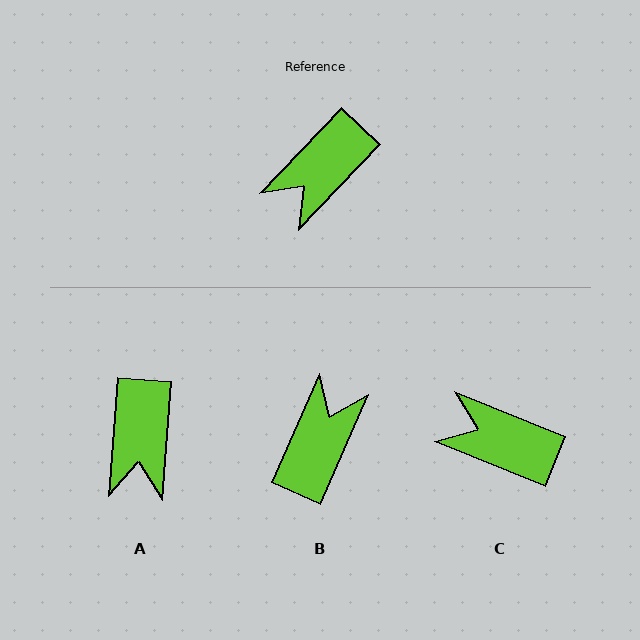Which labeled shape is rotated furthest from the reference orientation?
B, about 160 degrees away.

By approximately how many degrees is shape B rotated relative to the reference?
Approximately 160 degrees clockwise.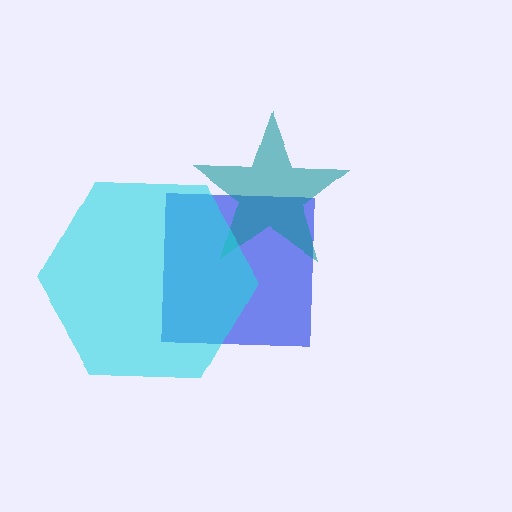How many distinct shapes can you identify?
There are 3 distinct shapes: a blue square, a teal star, a cyan hexagon.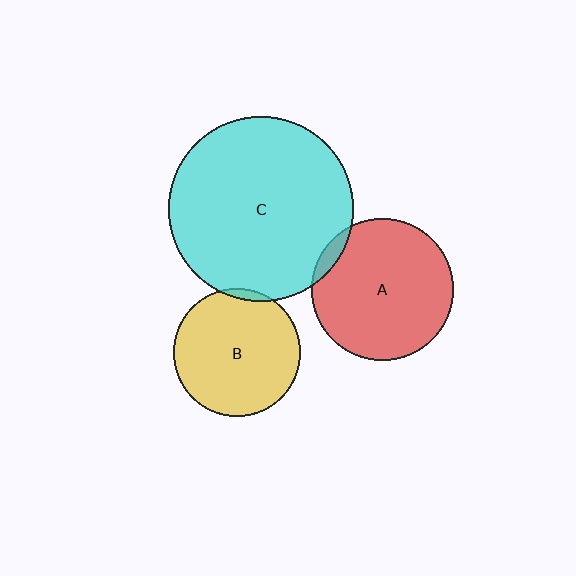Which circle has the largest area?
Circle C (cyan).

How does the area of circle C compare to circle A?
Approximately 1.7 times.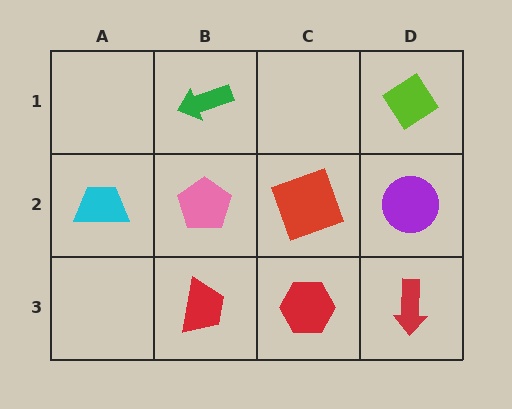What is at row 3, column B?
A red trapezoid.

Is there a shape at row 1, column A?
No, that cell is empty.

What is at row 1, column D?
A lime diamond.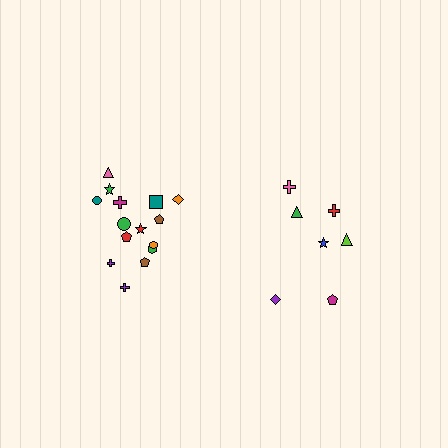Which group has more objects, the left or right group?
The left group.